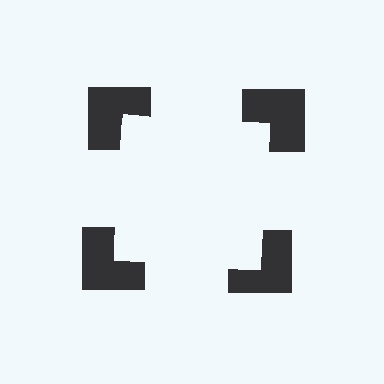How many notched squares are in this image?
There are 4 — one at each vertex of the illusory square.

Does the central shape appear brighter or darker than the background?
It typically appears slightly brighter than the background, even though no actual brightness change is drawn.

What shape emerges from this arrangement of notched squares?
An illusory square — its edges are inferred from the aligned wedge cuts in the notched squares, not physically drawn.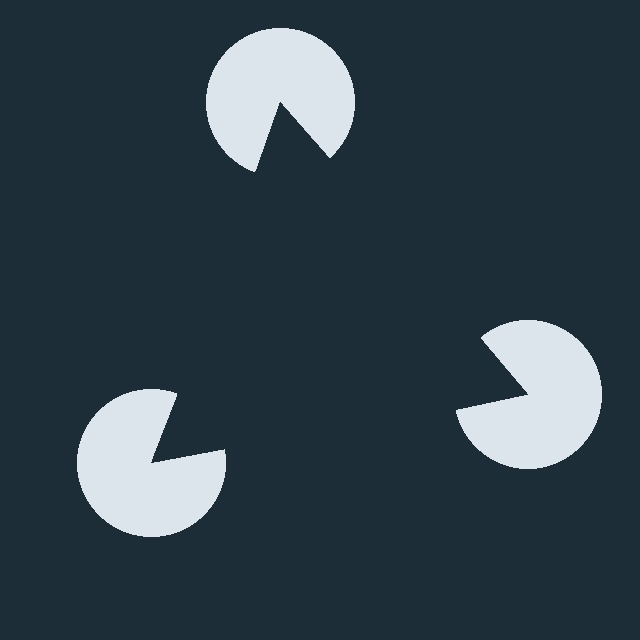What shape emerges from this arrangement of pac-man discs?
An illusory triangle — its edges are inferred from the aligned wedge cuts in the pac-man discs, not physically drawn.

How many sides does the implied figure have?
3 sides.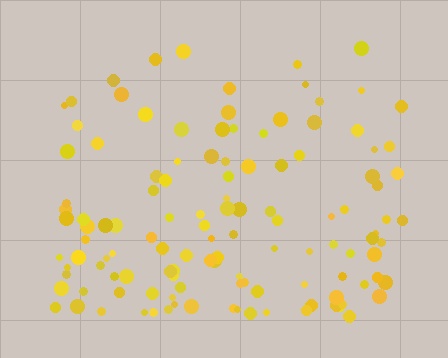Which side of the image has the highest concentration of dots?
The bottom.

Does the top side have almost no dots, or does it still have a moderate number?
Still a moderate number, just noticeably fewer than the bottom.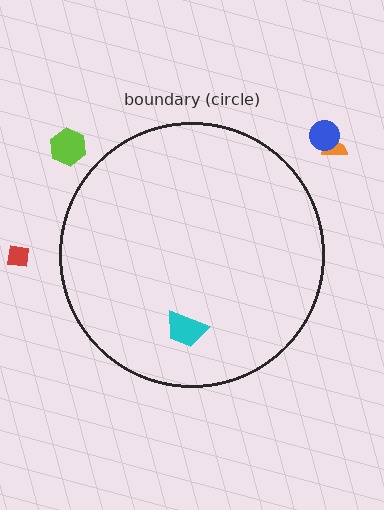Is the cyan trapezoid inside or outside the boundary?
Inside.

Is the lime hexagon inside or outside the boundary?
Outside.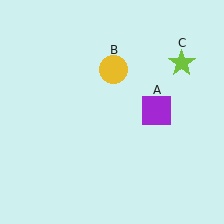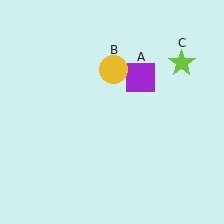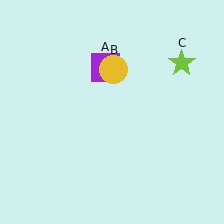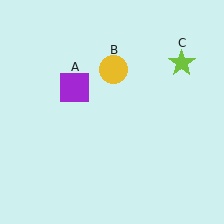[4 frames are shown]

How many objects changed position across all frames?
1 object changed position: purple square (object A).